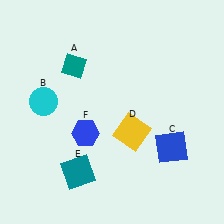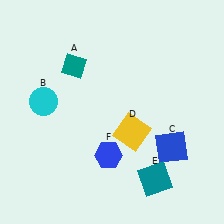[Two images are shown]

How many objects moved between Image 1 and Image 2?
2 objects moved between the two images.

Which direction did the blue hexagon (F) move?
The blue hexagon (F) moved right.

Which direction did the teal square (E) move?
The teal square (E) moved right.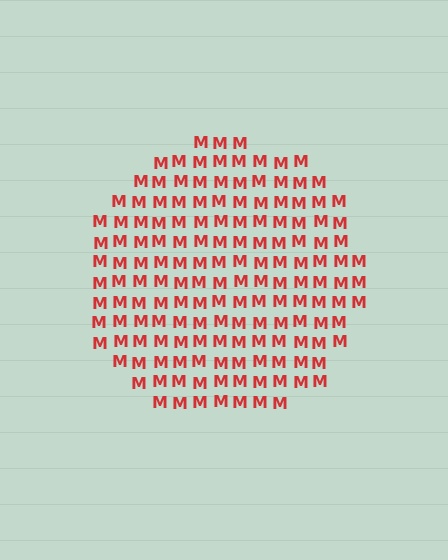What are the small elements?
The small elements are letter M's.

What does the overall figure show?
The overall figure shows a circle.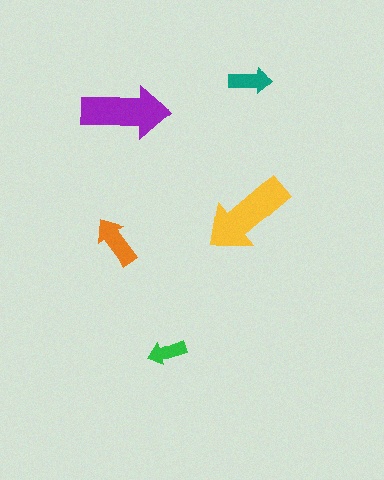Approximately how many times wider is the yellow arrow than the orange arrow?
About 2 times wider.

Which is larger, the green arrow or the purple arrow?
The purple one.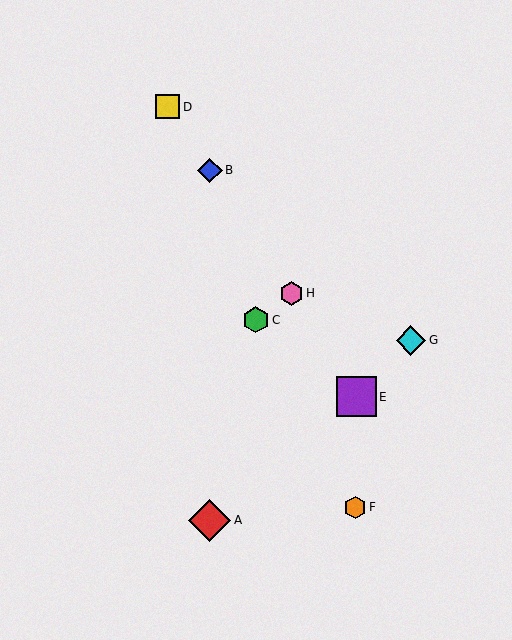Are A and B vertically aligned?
Yes, both are at x≈210.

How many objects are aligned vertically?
2 objects (A, B) are aligned vertically.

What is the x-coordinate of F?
Object F is at x≈355.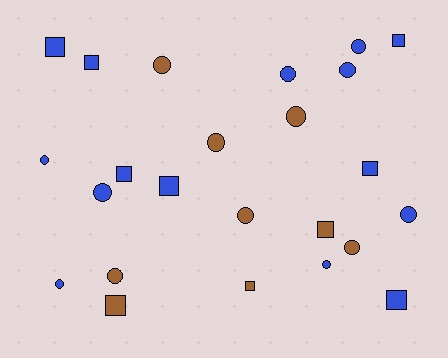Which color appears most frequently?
Blue, with 15 objects.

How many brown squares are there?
There are 3 brown squares.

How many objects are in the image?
There are 24 objects.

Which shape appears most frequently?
Circle, with 14 objects.